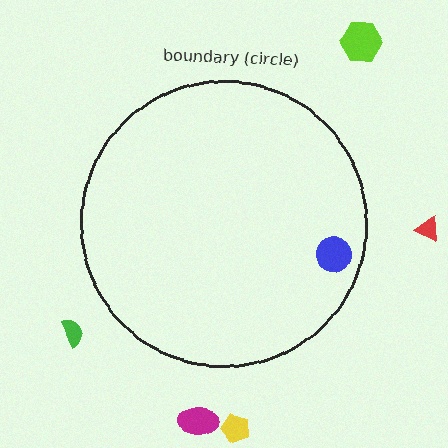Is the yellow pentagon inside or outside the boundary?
Outside.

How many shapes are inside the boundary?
1 inside, 5 outside.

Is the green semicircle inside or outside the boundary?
Outside.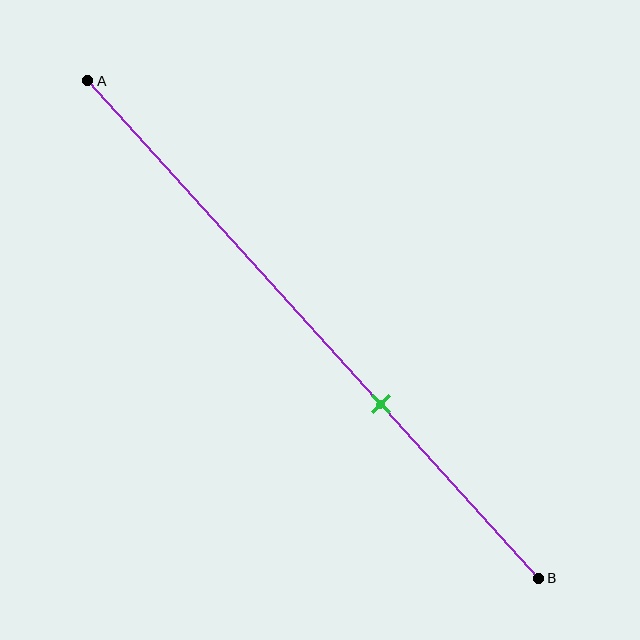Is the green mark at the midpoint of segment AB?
No, the mark is at about 65% from A, not at the 50% midpoint.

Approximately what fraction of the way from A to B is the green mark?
The green mark is approximately 65% of the way from A to B.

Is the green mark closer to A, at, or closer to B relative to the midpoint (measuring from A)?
The green mark is closer to point B than the midpoint of segment AB.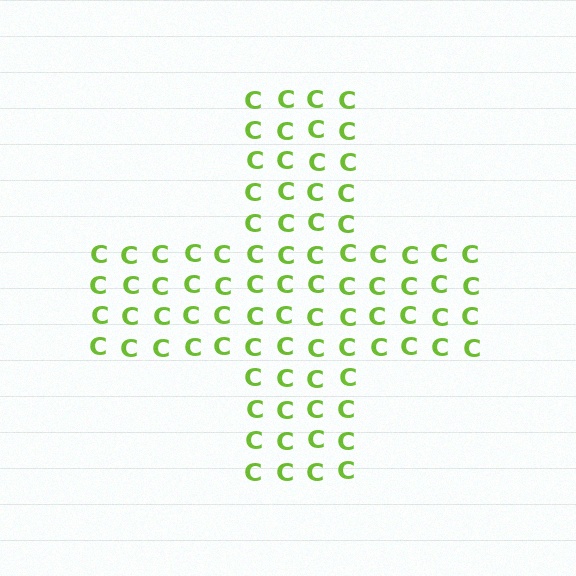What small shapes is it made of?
It is made of small letter C's.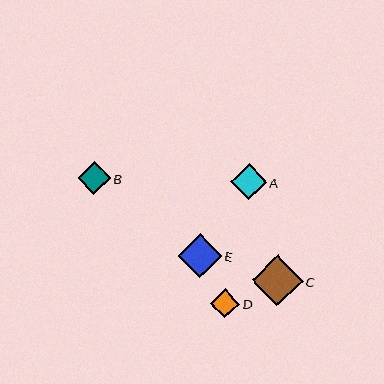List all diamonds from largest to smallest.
From largest to smallest: C, E, A, B, D.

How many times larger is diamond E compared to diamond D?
Diamond E is approximately 1.5 times the size of diamond D.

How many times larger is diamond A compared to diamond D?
Diamond A is approximately 1.2 times the size of diamond D.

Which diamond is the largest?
Diamond C is the largest with a size of approximately 51 pixels.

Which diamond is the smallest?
Diamond D is the smallest with a size of approximately 30 pixels.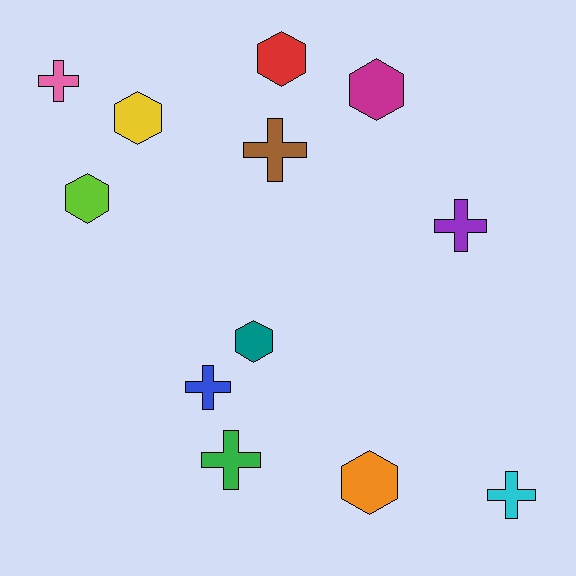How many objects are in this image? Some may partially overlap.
There are 12 objects.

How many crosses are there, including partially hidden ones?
There are 6 crosses.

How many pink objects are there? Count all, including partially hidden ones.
There is 1 pink object.